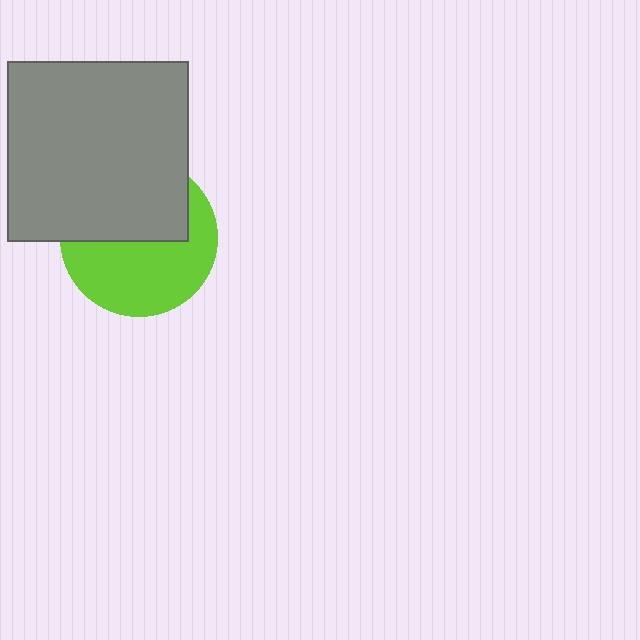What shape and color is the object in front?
The object in front is a gray square.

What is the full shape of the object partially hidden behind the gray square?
The partially hidden object is a lime circle.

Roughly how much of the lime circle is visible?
About half of it is visible (roughly 54%).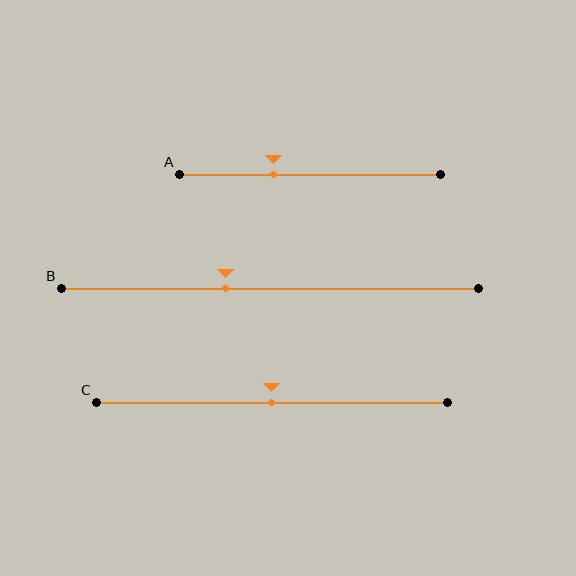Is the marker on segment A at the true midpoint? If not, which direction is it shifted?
No, the marker on segment A is shifted to the left by about 14% of the segment length.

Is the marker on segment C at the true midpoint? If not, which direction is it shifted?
Yes, the marker on segment C is at the true midpoint.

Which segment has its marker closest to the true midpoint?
Segment C has its marker closest to the true midpoint.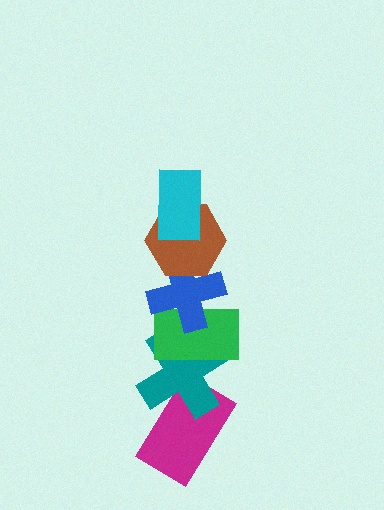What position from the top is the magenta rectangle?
The magenta rectangle is 6th from the top.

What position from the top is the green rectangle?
The green rectangle is 4th from the top.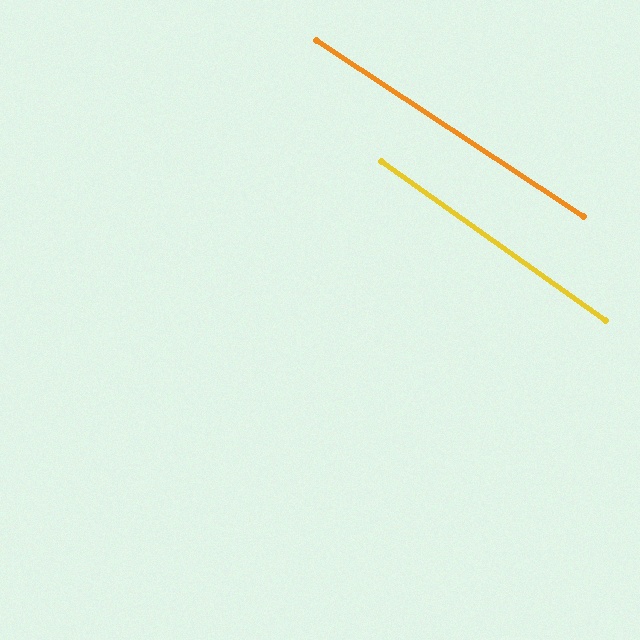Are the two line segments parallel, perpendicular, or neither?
Parallel — their directions differ by only 1.7°.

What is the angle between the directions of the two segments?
Approximately 2 degrees.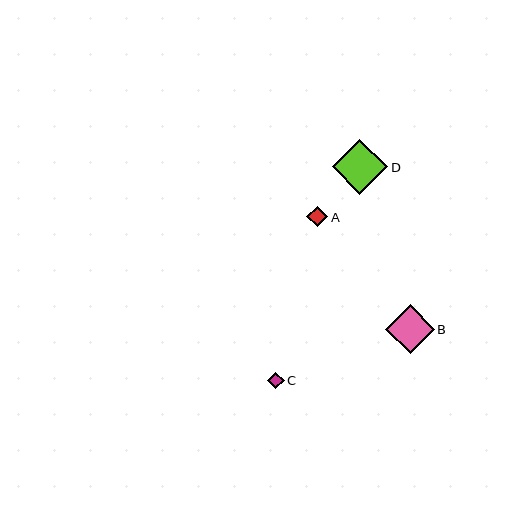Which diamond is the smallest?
Diamond C is the smallest with a size of approximately 17 pixels.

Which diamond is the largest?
Diamond D is the largest with a size of approximately 56 pixels.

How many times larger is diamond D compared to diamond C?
Diamond D is approximately 3.4 times the size of diamond C.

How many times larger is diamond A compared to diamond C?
Diamond A is approximately 1.2 times the size of diamond C.